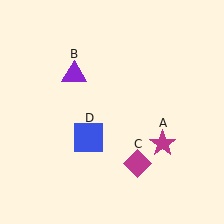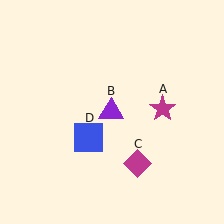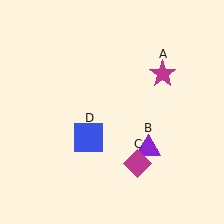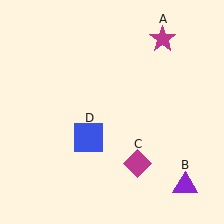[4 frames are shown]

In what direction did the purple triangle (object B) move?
The purple triangle (object B) moved down and to the right.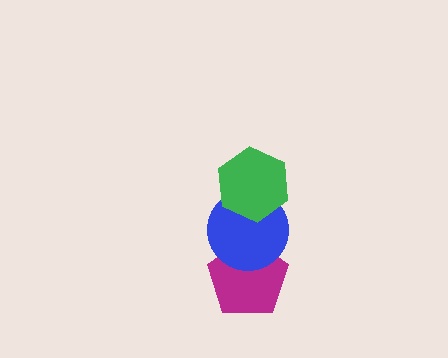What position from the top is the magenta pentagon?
The magenta pentagon is 3rd from the top.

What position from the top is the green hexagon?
The green hexagon is 1st from the top.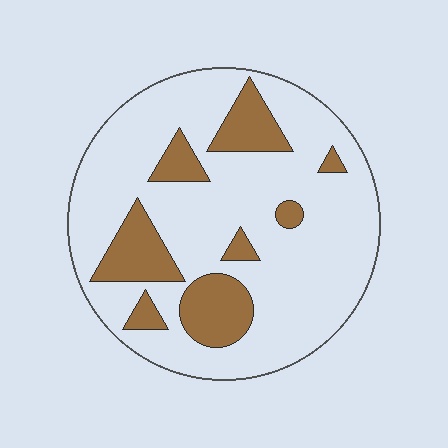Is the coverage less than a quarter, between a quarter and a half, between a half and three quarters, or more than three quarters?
Less than a quarter.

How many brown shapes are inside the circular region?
8.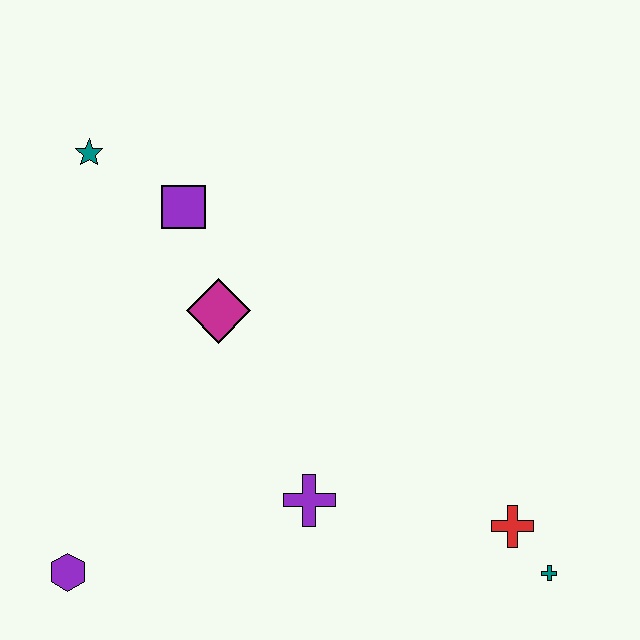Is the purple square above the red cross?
Yes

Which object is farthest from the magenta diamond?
The teal cross is farthest from the magenta diamond.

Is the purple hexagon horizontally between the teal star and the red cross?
No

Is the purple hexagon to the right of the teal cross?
No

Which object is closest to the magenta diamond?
The purple square is closest to the magenta diamond.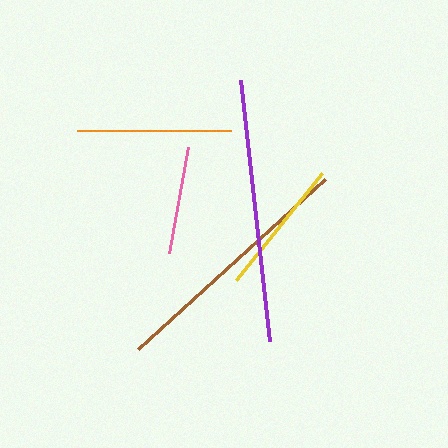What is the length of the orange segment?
The orange segment is approximately 154 pixels long.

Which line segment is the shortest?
The pink line is the shortest at approximately 108 pixels.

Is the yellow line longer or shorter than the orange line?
The orange line is longer than the yellow line.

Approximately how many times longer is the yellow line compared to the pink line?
The yellow line is approximately 1.3 times the length of the pink line.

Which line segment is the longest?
The purple line is the longest at approximately 262 pixels.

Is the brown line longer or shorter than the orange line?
The brown line is longer than the orange line.